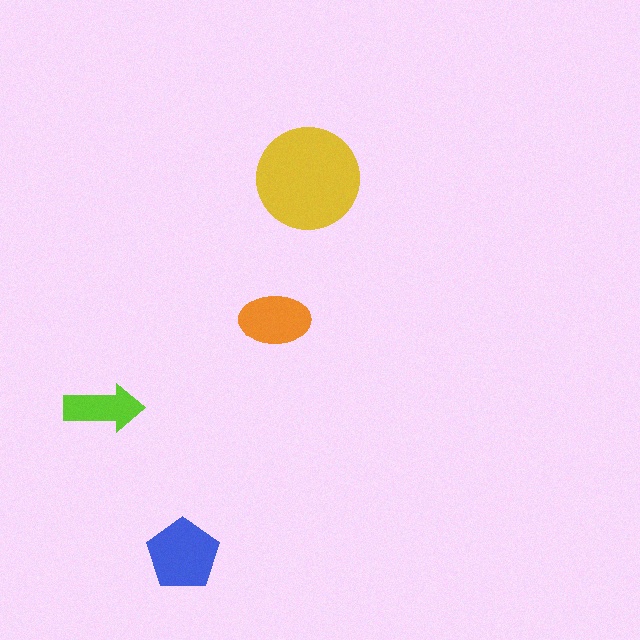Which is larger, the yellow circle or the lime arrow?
The yellow circle.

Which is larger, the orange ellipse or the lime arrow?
The orange ellipse.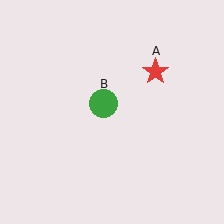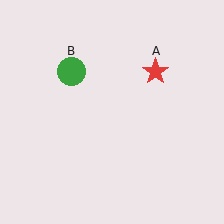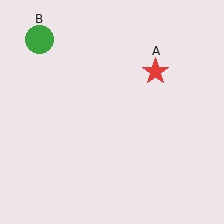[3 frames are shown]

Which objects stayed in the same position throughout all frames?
Red star (object A) remained stationary.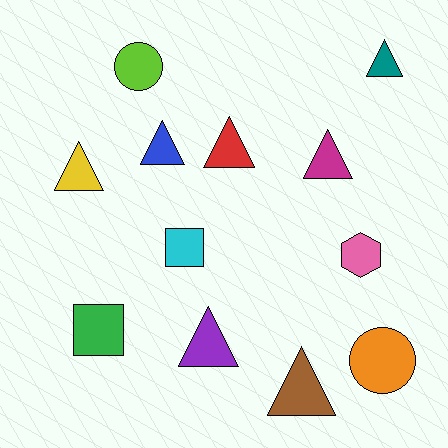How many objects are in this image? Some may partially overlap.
There are 12 objects.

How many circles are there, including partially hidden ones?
There are 2 circles.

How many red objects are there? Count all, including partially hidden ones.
There is 1 red object.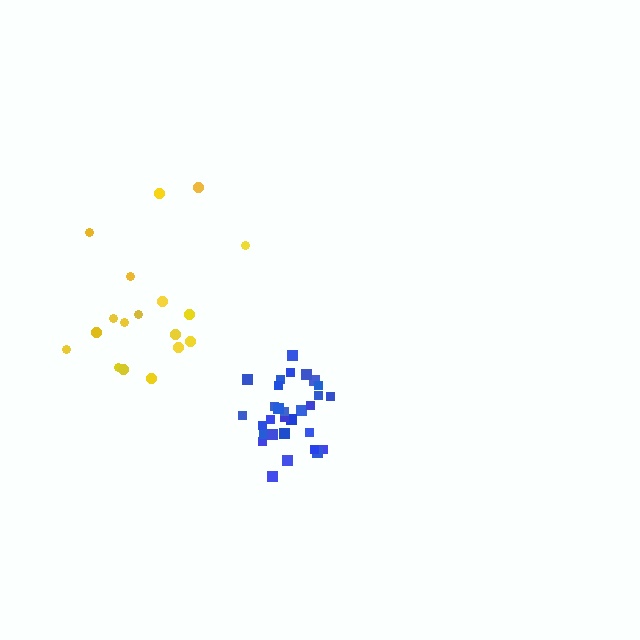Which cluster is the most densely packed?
Blue.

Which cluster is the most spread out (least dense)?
Yellow.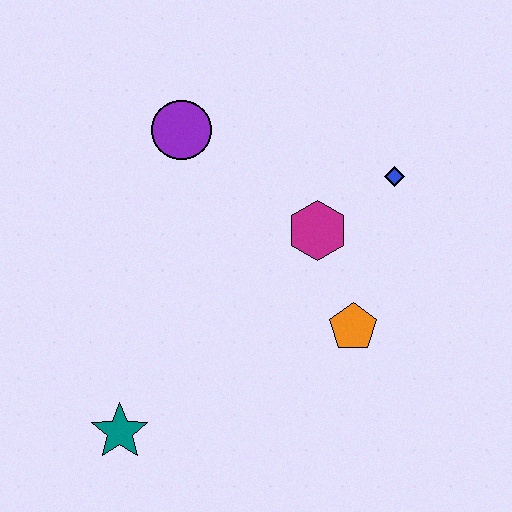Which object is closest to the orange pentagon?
The magenta hexagon is closest to the orange pentagon.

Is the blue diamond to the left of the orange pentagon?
No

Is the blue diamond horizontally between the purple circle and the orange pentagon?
No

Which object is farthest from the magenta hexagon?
The teal star is farthest from the magenta hexagon.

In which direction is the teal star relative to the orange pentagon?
The teal star is to the left of the orange pentagon.